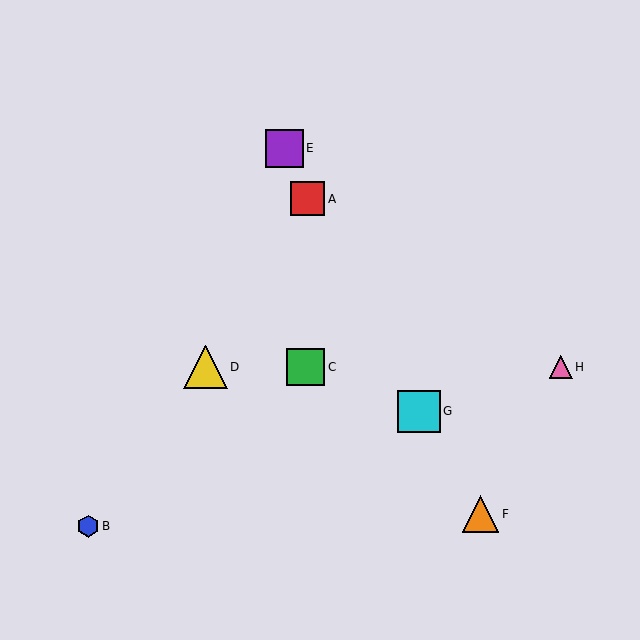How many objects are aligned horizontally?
3 objects (C, D, H) are aligned horizontally.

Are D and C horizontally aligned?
Yes, both are at y≈367.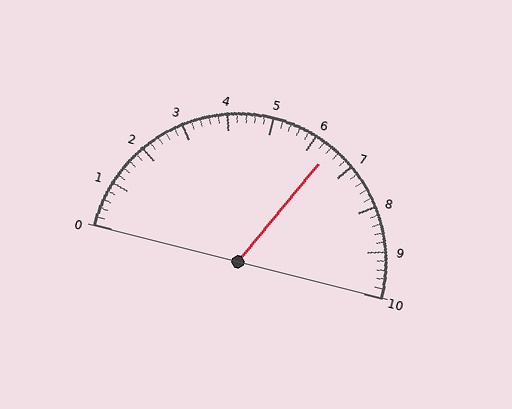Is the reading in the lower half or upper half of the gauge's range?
The reading is in the upper half of the range (0 to 10).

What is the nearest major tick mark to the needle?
The nearest major tick mark is 6.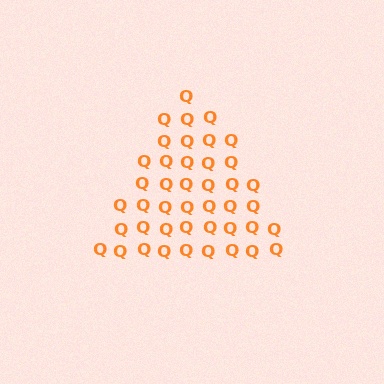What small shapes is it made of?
It is made of small letter Q's.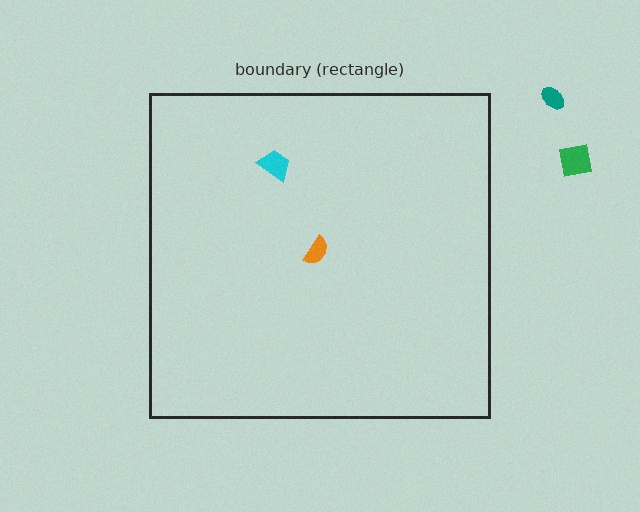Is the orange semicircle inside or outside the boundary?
Inside.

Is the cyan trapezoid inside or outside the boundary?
Inside.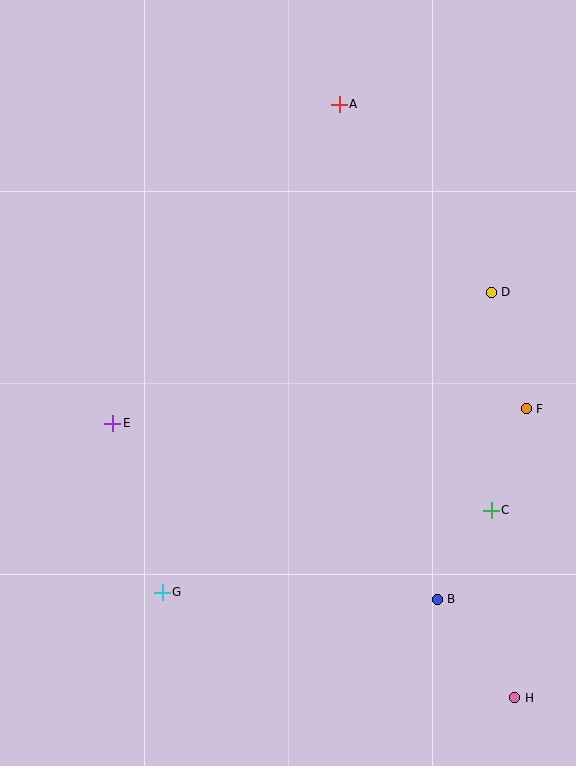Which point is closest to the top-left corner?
Point A is closest to the top-left corner.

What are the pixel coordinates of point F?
Point F is at (526, 409).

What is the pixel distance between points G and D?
The distance between G and D is 445 pixels.